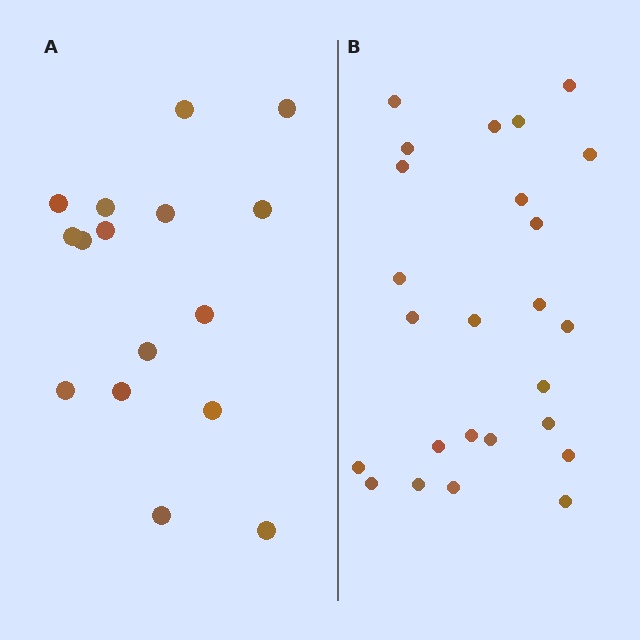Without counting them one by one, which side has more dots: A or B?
Region B (the right region) has more dots.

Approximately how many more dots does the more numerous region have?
Region B has roughly 8 or so more dots than region A.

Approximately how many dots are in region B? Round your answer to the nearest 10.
About 20 dots. (The exact count is 25, which rounds to 20.)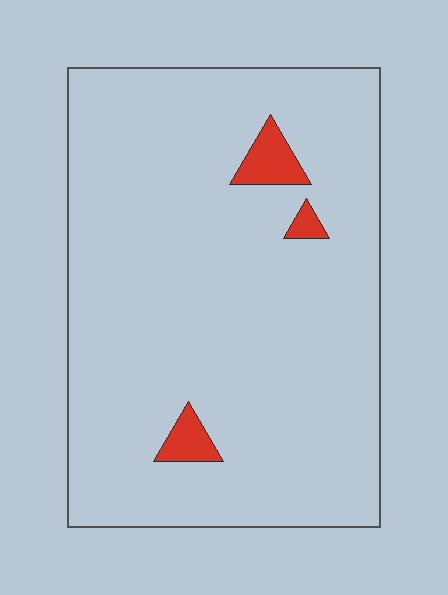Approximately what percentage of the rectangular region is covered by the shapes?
Approximately 5%.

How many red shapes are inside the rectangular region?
3.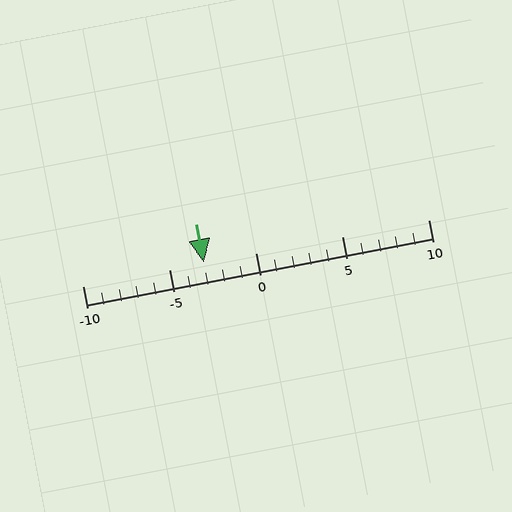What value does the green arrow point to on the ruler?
The green arrow points to approximately -3.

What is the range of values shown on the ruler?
The ruler shows values from -10 to 10.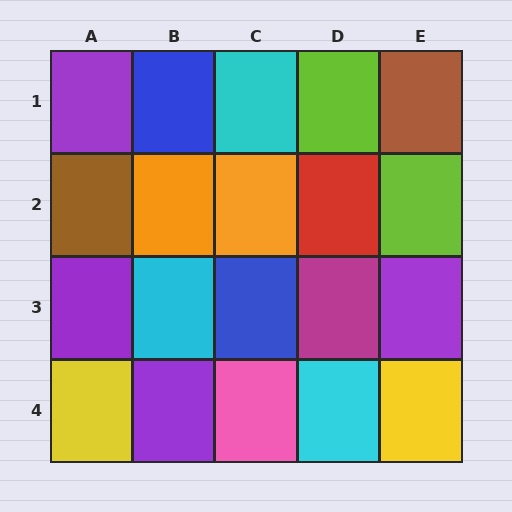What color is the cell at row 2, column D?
Red.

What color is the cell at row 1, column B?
Blue.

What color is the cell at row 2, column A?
Brown.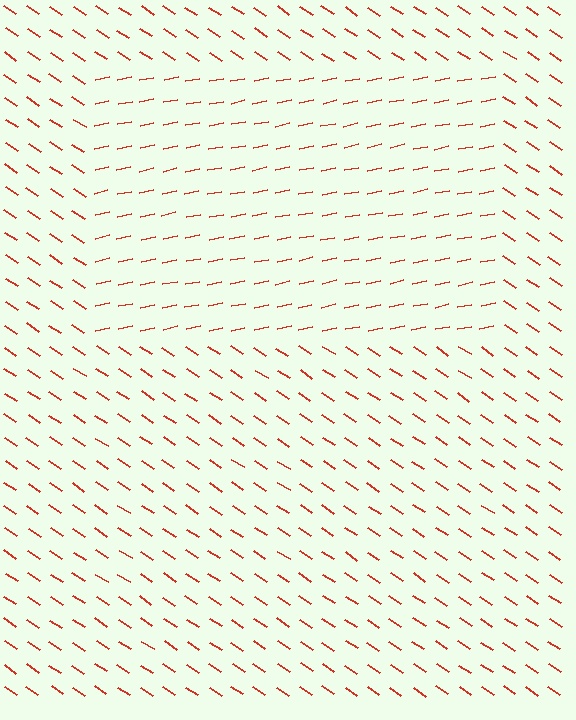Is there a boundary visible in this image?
Yes, there is a texture boundary formed by a change in line orientation.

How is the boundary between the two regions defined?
The boundary is defined purely by a change in line orientation (approximately 45 degrees difference). All lines are the same color and thickness.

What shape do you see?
I see a rectangle.